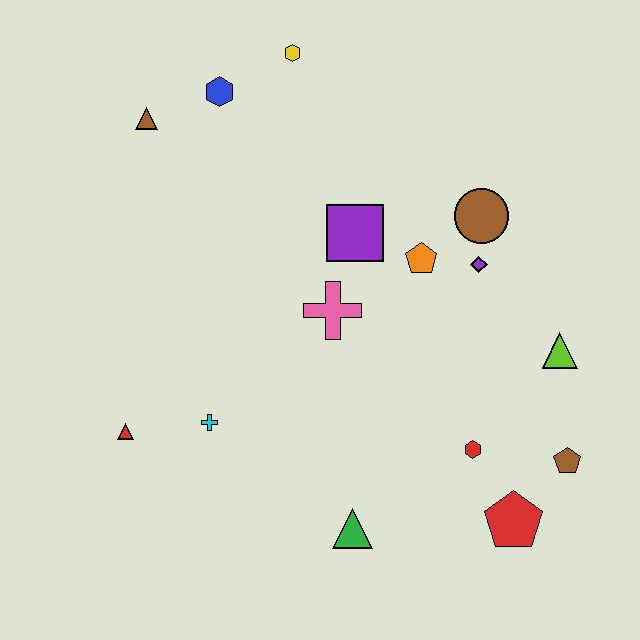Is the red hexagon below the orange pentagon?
Yes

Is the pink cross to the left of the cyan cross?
No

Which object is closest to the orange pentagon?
The purple diamond is closest to the orange pentagon.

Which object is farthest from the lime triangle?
The brown triangle is farthest from the lime triangle.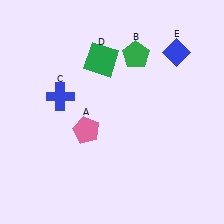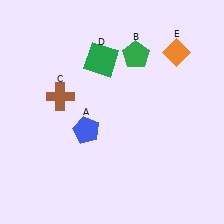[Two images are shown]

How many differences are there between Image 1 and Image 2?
There are 3 differences between the two images.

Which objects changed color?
A changed from pink to blue. C changed from blue to brown. E changed from blue to orange.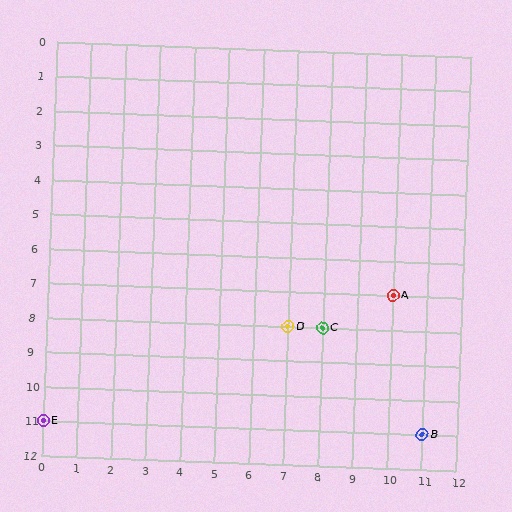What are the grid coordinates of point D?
Point D is at grid coordinates (7, 8).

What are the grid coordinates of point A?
Point A is at grid coordinates (10, 7).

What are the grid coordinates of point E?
Point E is at grid coordinates (0, 11).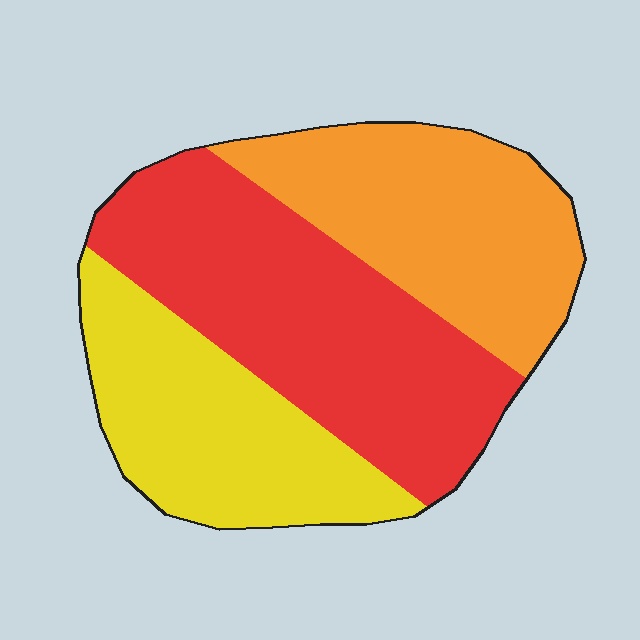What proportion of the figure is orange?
Orange covers around 30% of the figure.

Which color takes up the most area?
Red, at roughly 40%.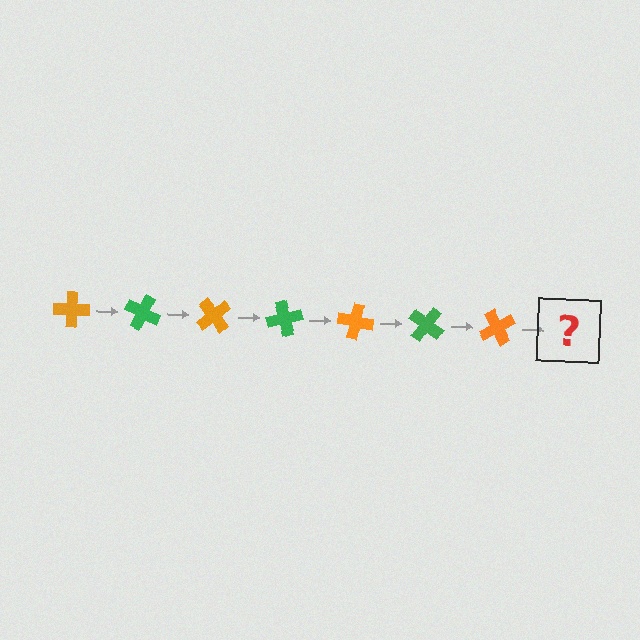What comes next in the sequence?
The next element should be a green cross, rotated 175 degrees from the start.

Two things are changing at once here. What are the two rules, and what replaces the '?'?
The two rules are that it rotates 25 degrees each step and the color cycles through orange and green. The '?' should be a green cross, rotated 175 degrees from the start.